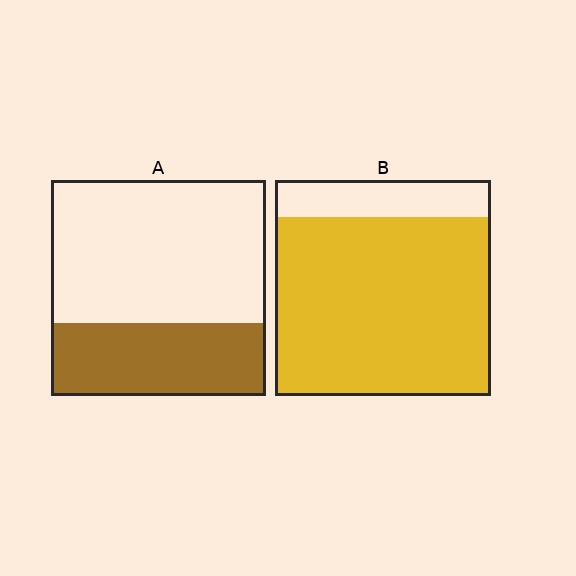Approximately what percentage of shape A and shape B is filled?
A is approximately 35% and B is approximately 85%.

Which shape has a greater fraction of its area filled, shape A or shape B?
Shape B.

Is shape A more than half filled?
No.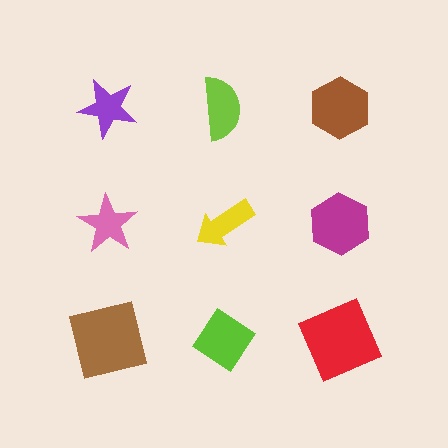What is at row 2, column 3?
A magenta hexagon.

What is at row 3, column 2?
A lime diamond.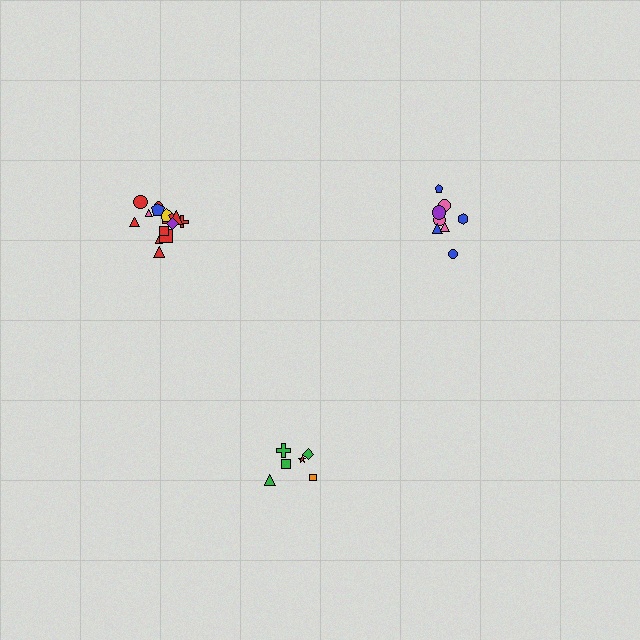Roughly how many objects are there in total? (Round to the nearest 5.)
Roughly 30 objects in total.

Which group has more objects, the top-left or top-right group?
The top-left group.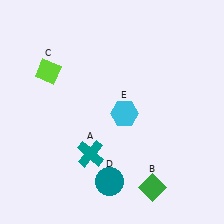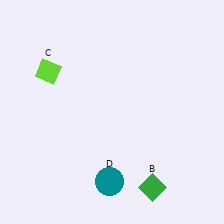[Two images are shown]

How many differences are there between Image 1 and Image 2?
There are 2 differences between the two images.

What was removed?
The teal cross (A), the cyan hexagon (E) were removed in Image 2.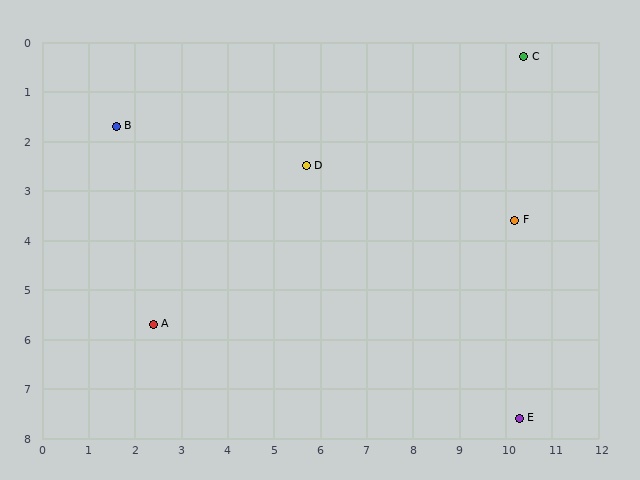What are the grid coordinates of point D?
Point D is at approximately (5.7, 2.5).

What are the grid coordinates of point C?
Point C is at approximately (10.4, 0.3).